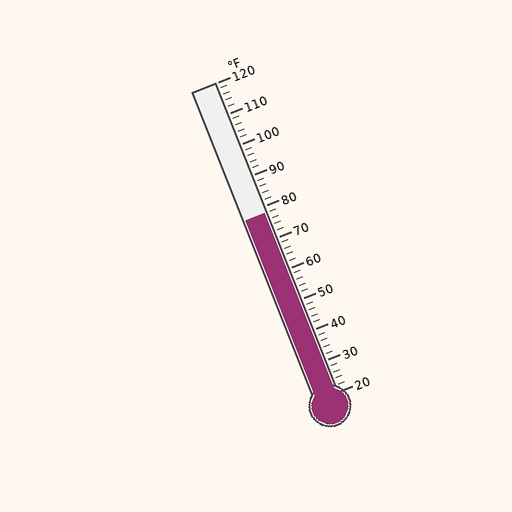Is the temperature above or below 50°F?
The temperature is above 50°F.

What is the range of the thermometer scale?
The thermometer scale ranges from 20°F to 120°F.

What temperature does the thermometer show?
The thermometer shows approximately 78°F.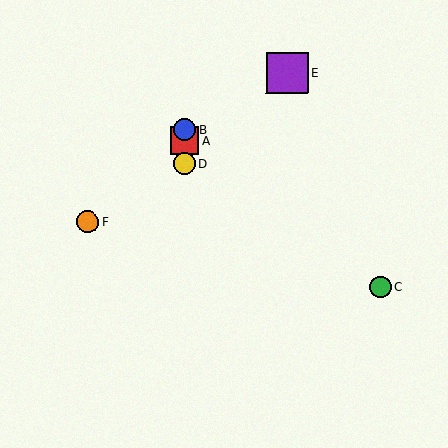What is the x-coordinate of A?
Object A is at x≈185.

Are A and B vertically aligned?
Yes, both are at x≈185.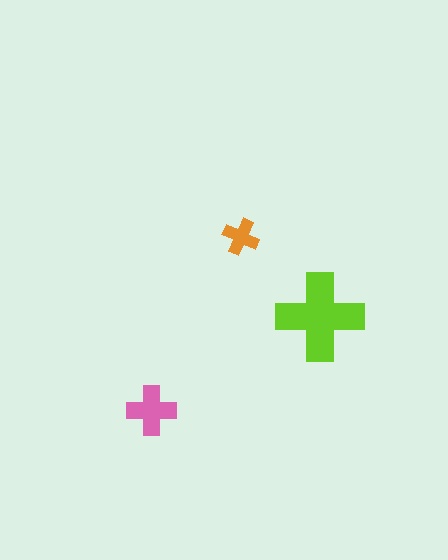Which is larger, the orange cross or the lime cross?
The lime one.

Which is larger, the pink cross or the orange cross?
The pink one.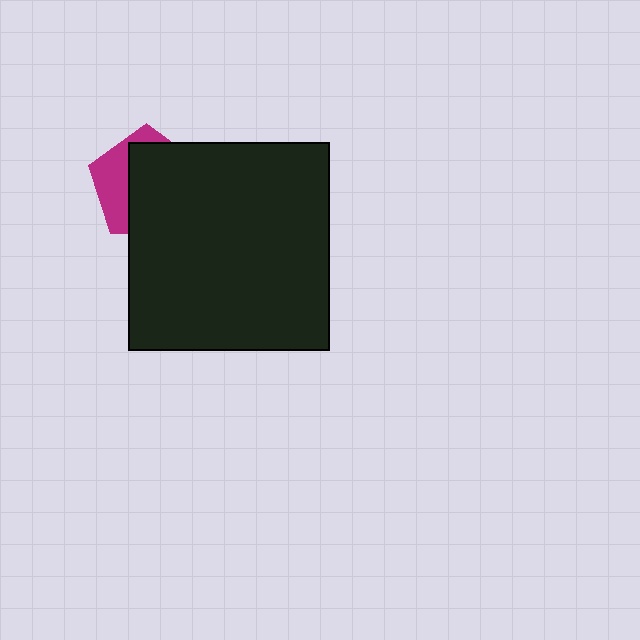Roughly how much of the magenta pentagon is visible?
A small part of it is visible (roughly 33%).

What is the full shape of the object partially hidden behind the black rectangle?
The partially hidden object is a magenta pentagon.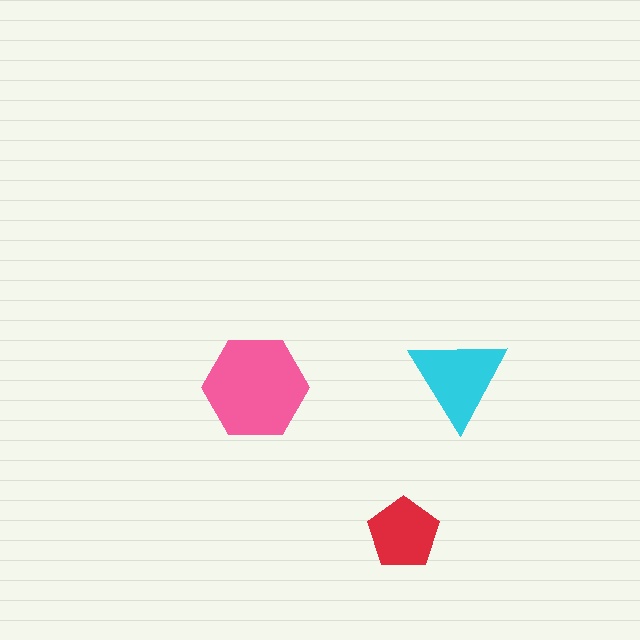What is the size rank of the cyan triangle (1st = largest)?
2nd.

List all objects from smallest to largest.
The red pentagon, the cyan triangle, the pink hexagon.